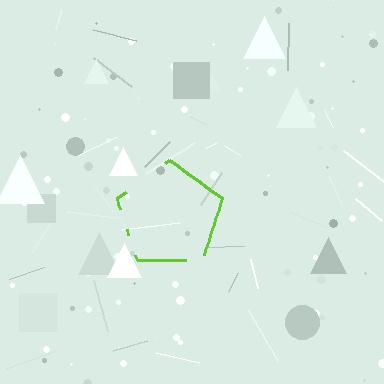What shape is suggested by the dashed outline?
The dashed outline suggests a pentagon.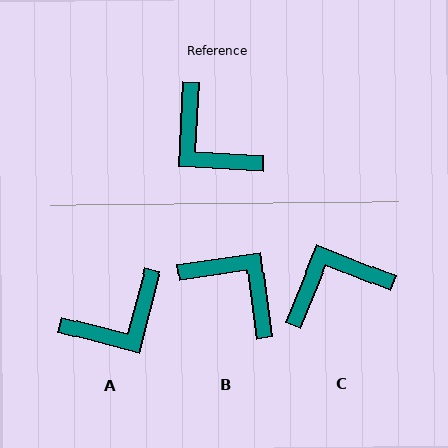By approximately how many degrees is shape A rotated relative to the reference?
Approximately 78 degrees counter-clockwise.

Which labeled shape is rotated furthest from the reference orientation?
B, about 169 degrees away.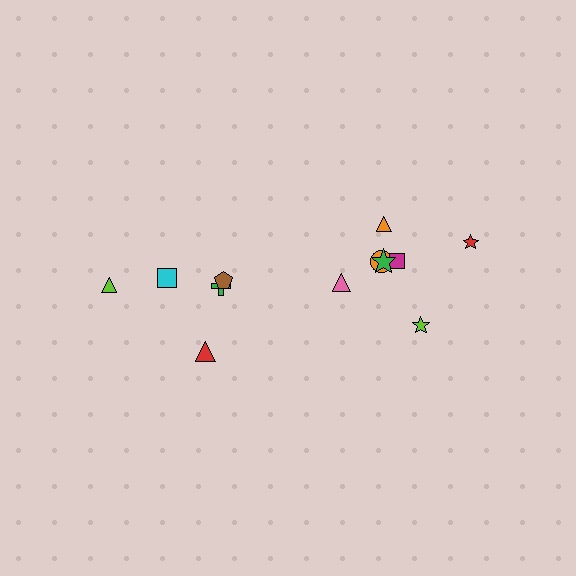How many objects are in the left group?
There are 5 objects.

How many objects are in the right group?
There are 7 objects.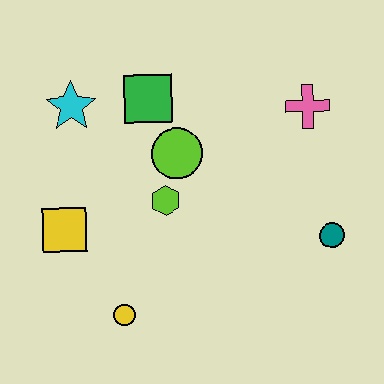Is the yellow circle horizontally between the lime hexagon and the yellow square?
Yes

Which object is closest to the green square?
The lime circle is closest to the green square.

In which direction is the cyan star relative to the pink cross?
The cyan star is to the left of the pink cross.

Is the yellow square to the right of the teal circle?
No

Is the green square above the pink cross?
Yes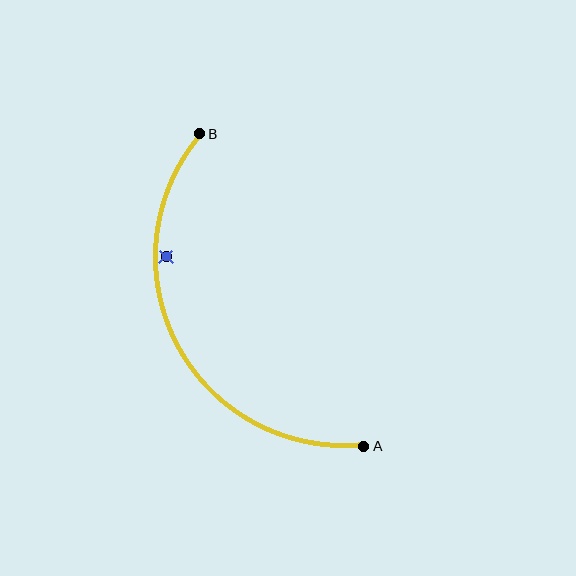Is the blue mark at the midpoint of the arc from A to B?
No — the blue mark does not lie on the arc at all. It sits slightly inside the curve.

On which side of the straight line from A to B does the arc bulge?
The arc bulges to the left of the straight line connecting A and B.